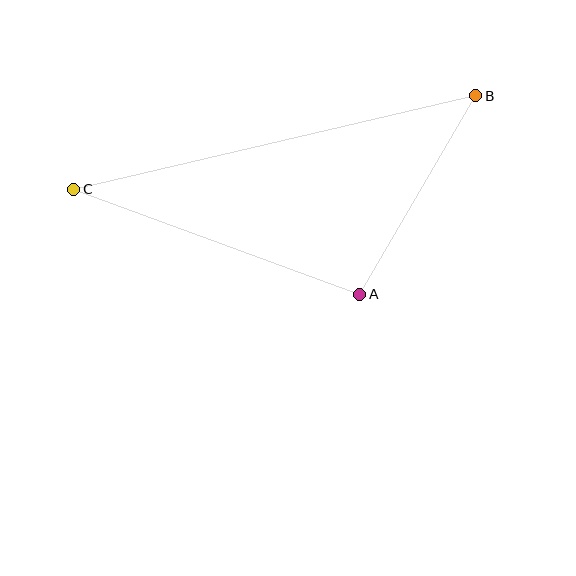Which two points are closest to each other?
Points A and B are closest to each other.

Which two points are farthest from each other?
Points B and C are farthest from each other.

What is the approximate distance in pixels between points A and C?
The distance between A and C is approximately 305 pixels.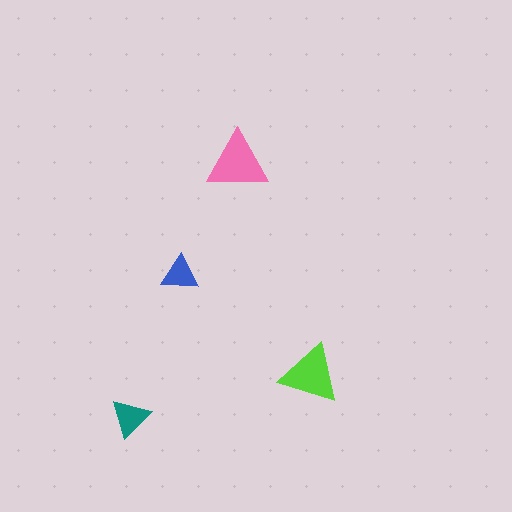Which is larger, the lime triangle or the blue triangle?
The lime one.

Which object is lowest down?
The teal triangle is bottommost.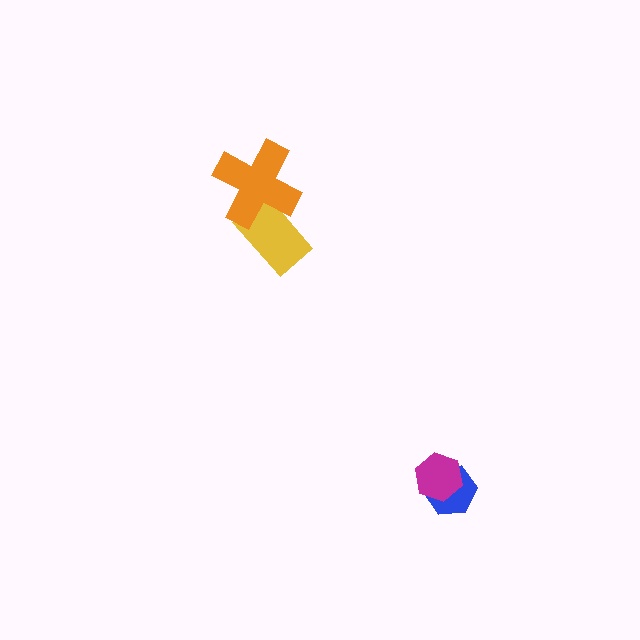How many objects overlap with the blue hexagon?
1 object overlaps with the blue hexagon.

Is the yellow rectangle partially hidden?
Yes, it is partially covered by another shape.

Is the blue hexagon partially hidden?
Yes, it is partially covered by another shape.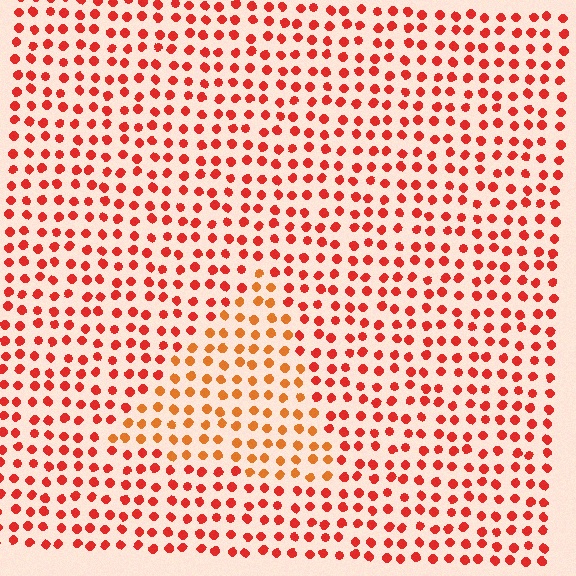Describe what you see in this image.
The image is filled with small red elements in a uniform arrangement. A triangle-shaped region is visible where the elements are tinted to a slightly different hue, forming a subtle color boundary.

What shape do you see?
I see a triangle.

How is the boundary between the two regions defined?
The boundary is defined purely by a slight shift in hue (about 25 degrees). Spacing, size, and orientation are identical on both sides.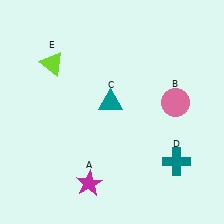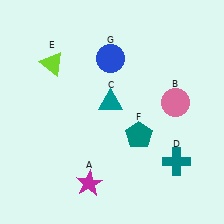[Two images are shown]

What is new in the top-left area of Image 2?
A blue circle (G) was added in the top-left area of Image 2.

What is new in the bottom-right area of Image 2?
A teal pentagon (F) was added in the bottom-right area of Image 2.